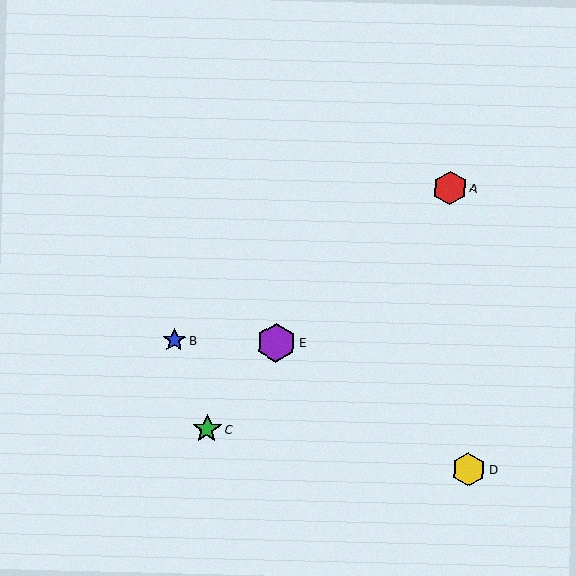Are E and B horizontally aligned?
Yes, both are at y≈343.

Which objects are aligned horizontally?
Objects B, E are aligned horizontally.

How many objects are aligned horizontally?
2 objects (B, E) are aligned horizontally.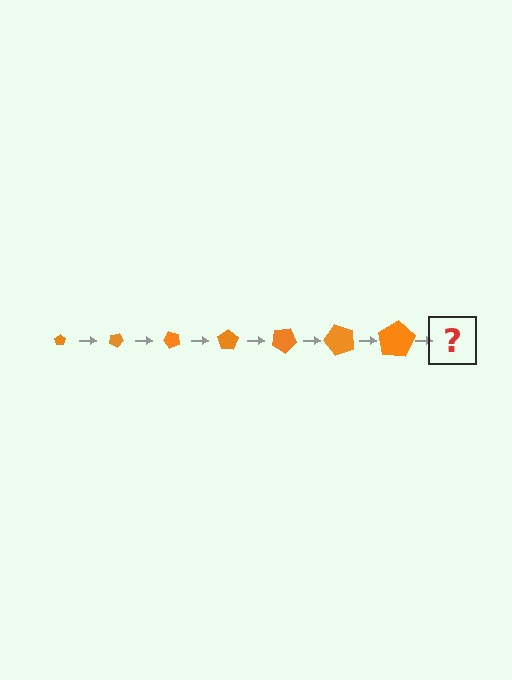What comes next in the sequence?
The next element should be a pentagon, larger than the previous one and rotated 175 degrees from the start.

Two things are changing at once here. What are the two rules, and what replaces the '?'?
The two rules are that the pentagon grows larger each step and it rotates 25 degrees each step. The '?' should be a pentagon, larger than the previous one and rotated 175 degrees from the start.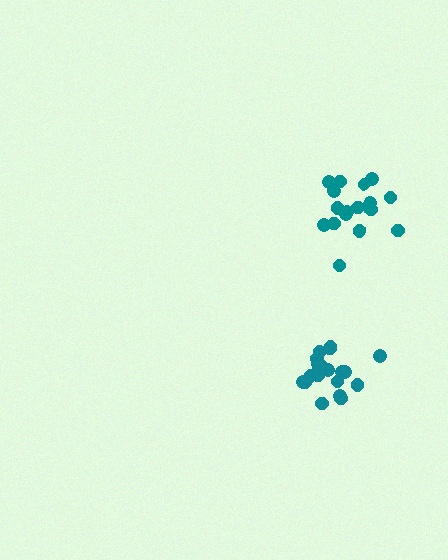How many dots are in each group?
Group 1: 17 dots, Group 2: 20 dots (37 total).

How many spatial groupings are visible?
There are 2 spatial groupings.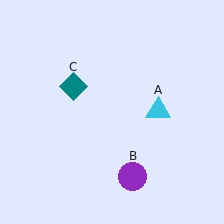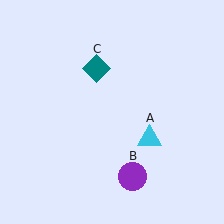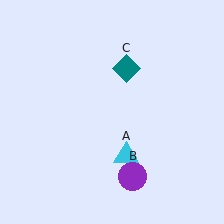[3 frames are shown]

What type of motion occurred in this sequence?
The cyan triangle (object A), teal diamond (object C) rotated clockwise around the center of the scene.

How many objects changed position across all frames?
2 objects changed position: cyan triangle (object A), teal diamond (object C).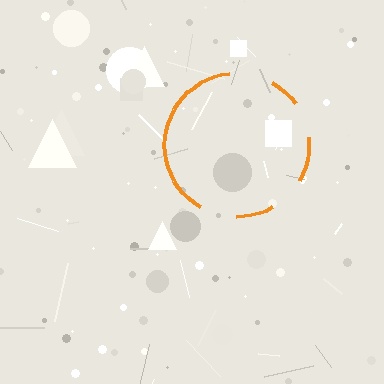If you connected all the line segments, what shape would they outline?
They would outline a circle.